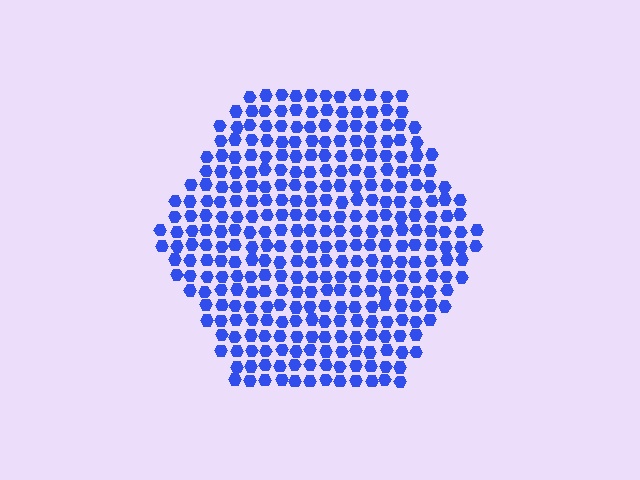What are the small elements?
The small elements are hexagons.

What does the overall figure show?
The overall figure shows a hexagon.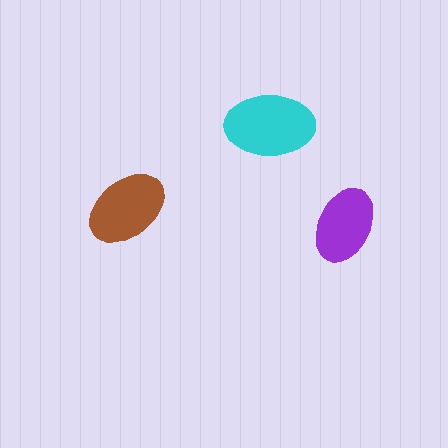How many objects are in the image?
There are 3 objects in the image.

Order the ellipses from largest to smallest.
the cyan one, the brown one, the purple one.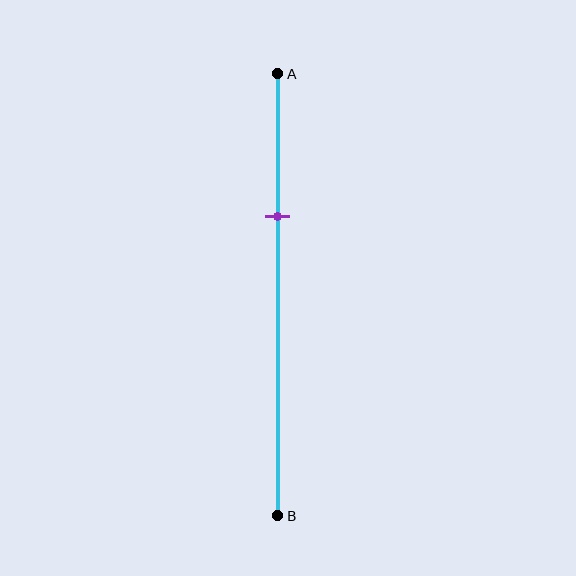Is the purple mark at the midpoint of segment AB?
No, the mark is at about 30% from A, not at the 50% midpoint.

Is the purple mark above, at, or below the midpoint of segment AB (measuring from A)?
The purple mark is above the midpoint of segment AB.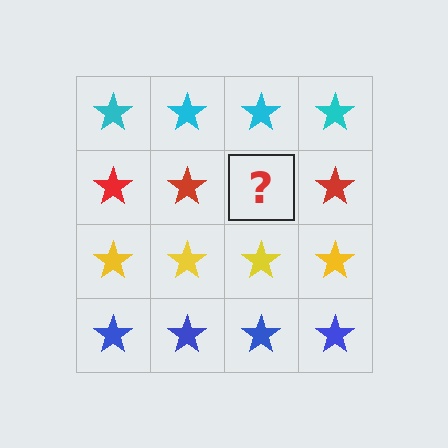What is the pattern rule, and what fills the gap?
The rule is that each row has a consistent color. The gap should be filled with a red star.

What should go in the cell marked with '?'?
The missing cell should contain a red star.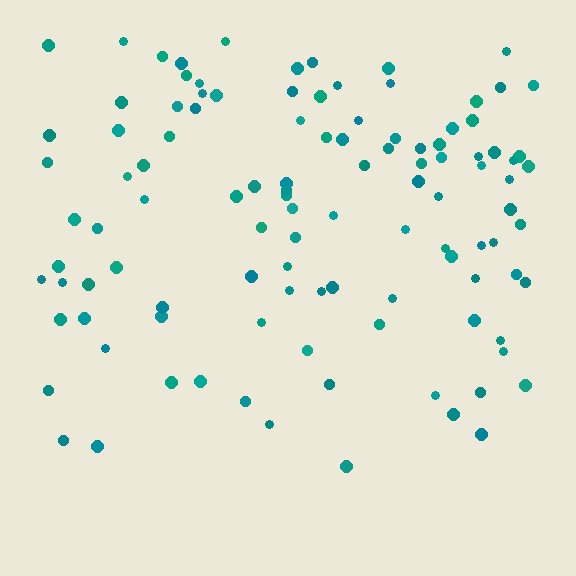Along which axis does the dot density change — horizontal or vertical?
Vertical.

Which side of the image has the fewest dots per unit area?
The bottom.